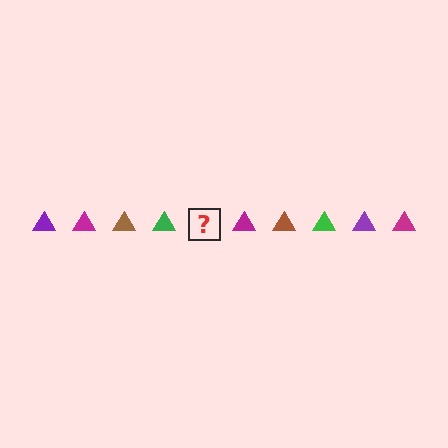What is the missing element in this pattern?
The missing element is a purple triangle.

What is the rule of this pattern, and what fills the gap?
The rule is that the pattern cycles through purple, magenta, brown, green triangles. The gap should be filled with a purple triangle.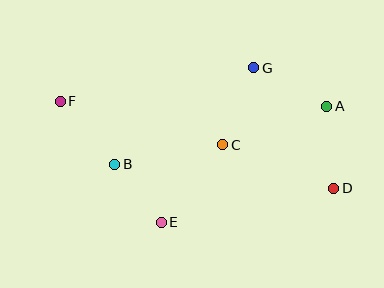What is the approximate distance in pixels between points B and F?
The distance between B and F is approximately 83 pixels.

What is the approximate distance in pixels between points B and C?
The distance between B and C is approximately 109 pixels.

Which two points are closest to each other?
Points B and E are closest to each other.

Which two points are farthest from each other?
Points D and F are farthest from each other.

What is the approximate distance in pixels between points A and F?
The distance between A and F is approximately 267 pixels.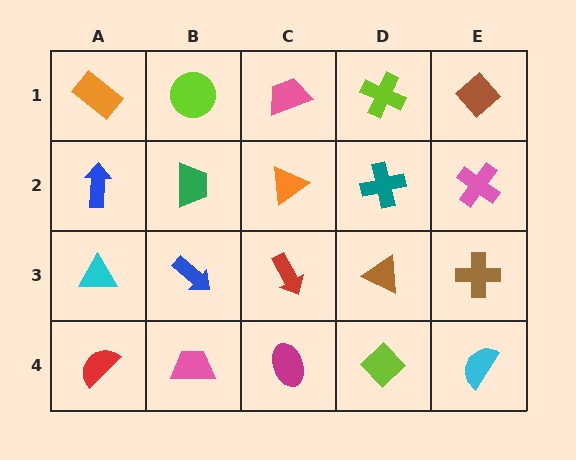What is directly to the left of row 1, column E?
A lime cross.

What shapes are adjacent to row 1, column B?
A green trapezoid (row 2, column B), an orange rectangle (row 1, column A), a pink trapezoid (row 1, column C).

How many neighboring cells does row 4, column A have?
2.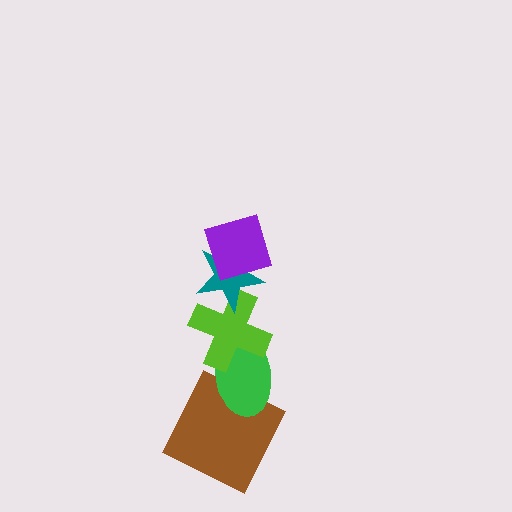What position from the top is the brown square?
The brown square is 5th from the top.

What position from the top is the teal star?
The teal star is 2nd from the top.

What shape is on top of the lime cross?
The teal star is on top of the lime cross.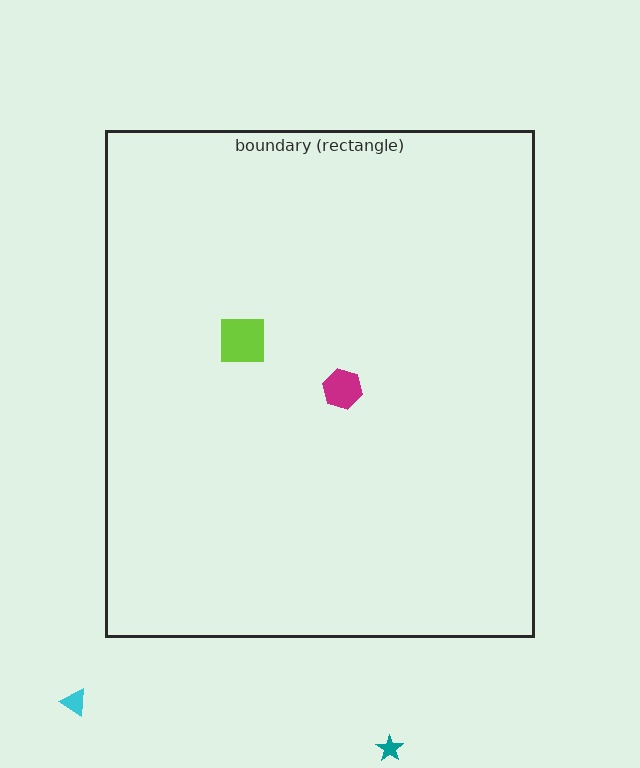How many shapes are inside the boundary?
2 inside, 2 outside.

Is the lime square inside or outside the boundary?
Inside.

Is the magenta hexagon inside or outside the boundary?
Inside.